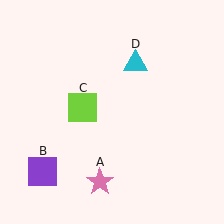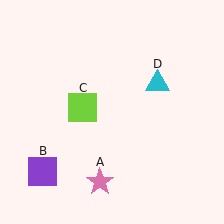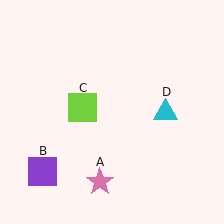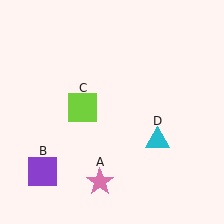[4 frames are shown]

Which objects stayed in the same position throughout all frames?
Pink star (object A) and purple square (object B) and lime square (object C) remained stationary.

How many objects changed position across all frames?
1 object changed position: cyan triangle (object D).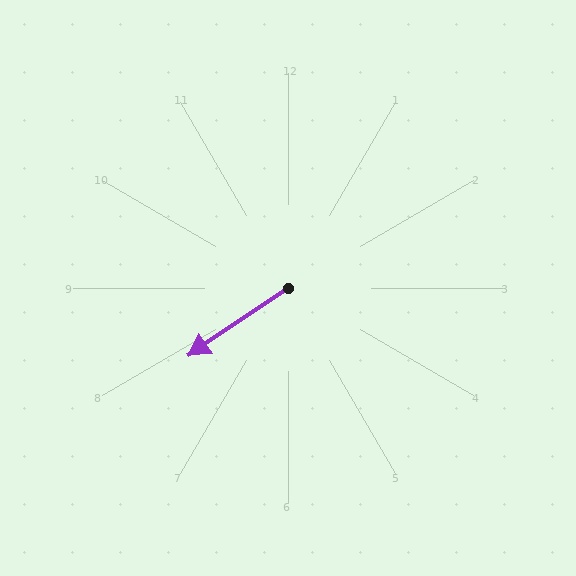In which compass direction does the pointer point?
Southwest.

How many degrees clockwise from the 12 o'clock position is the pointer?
Approximately 236 degrees.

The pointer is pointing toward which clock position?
Roughly 8 o'clock.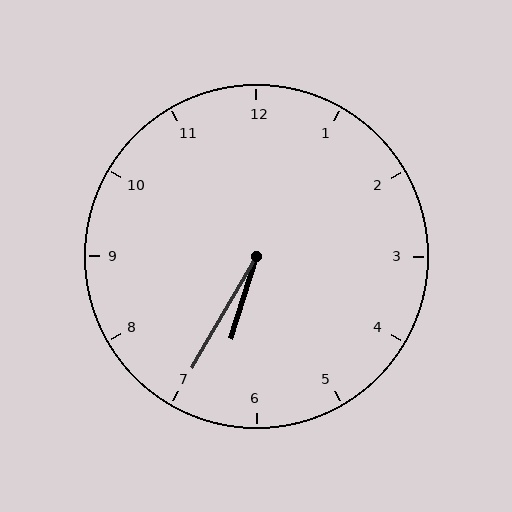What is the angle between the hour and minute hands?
Approximately 12 degrees.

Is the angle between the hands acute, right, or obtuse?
It is acute.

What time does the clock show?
6:35.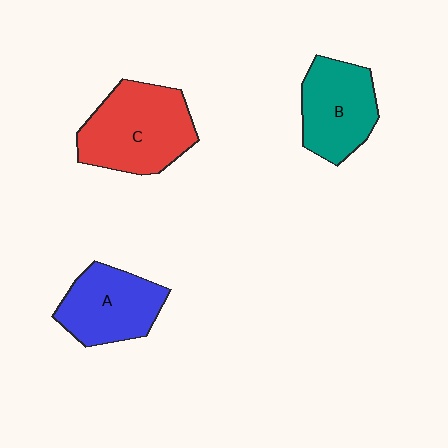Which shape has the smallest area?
Shape B (teal).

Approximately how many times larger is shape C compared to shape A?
Approximately 1.3 times.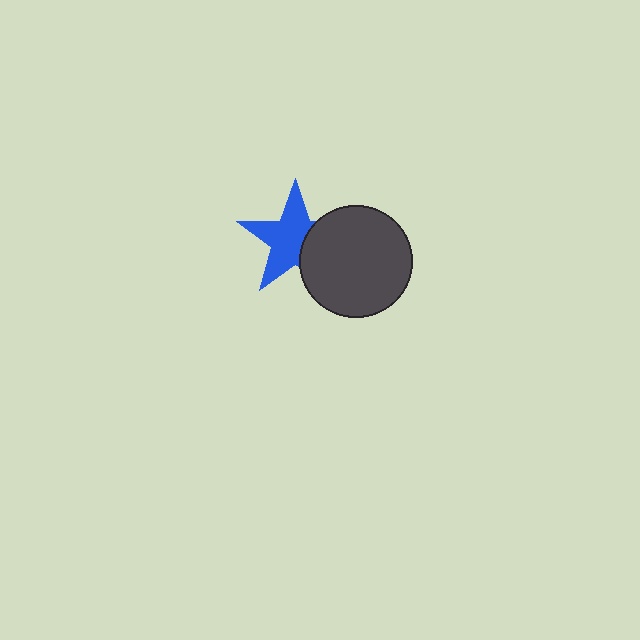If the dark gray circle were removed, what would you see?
You would see the complete blue star.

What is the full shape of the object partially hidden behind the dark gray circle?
The partially hidden object is a blue star.